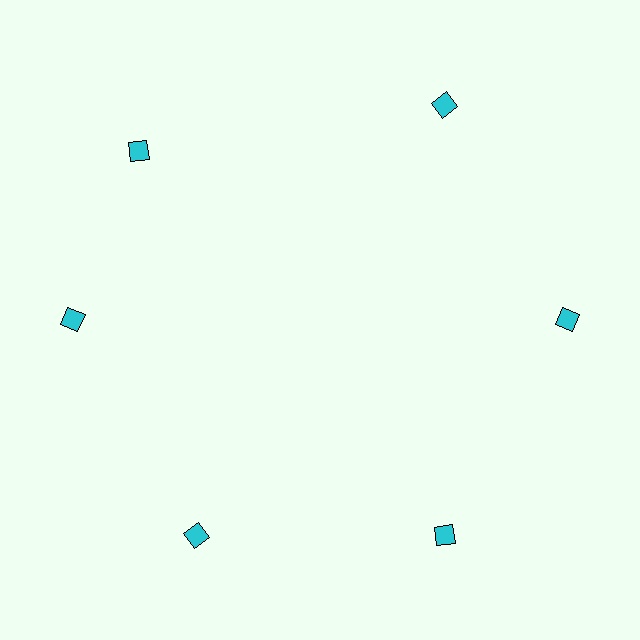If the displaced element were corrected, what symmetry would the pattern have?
It would have 6-fold rotational symmetry — the pattern would map onto itself every 60 degrees.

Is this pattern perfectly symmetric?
No. The 6 cyan diamonds are arranged in a ring, but one element near the 11 o'clock position is rotated out of alignment along the ring, breaking the 6-fold rotational symmetry.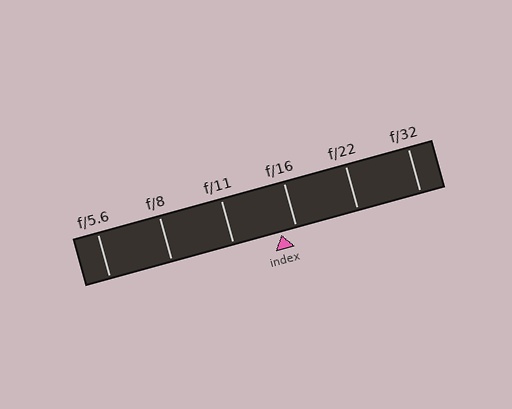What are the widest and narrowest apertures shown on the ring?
The widest aperture shown is f/5.6 and the narrowest is f/32.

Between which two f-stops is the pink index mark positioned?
The index mark is between f/11 and f/16.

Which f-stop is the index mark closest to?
The index mark is closest to f/16.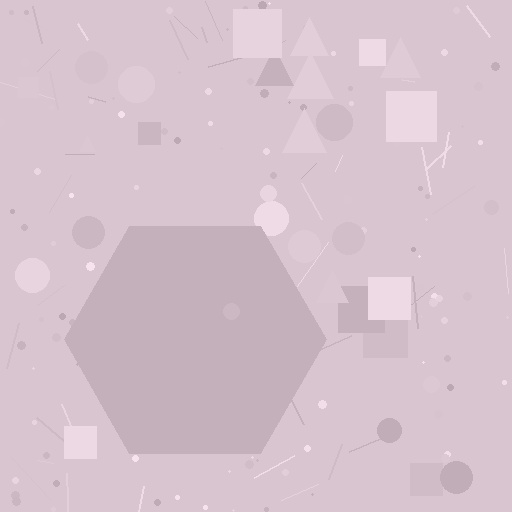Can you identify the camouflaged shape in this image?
The camouflaged shape is a hexagon.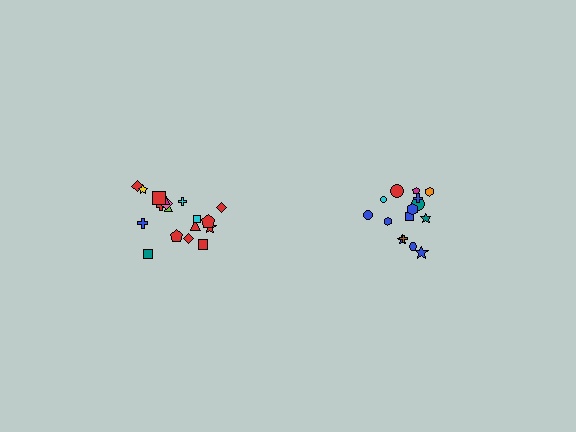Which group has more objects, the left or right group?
The left group.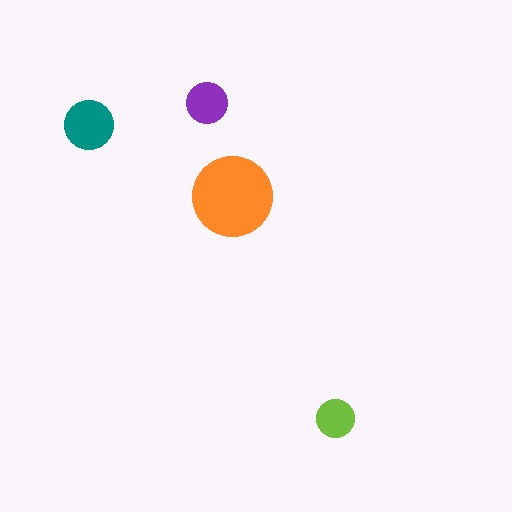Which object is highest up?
The purple circle is topmost.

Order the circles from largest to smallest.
the orange one, the teal one, the purple one, the lime one.